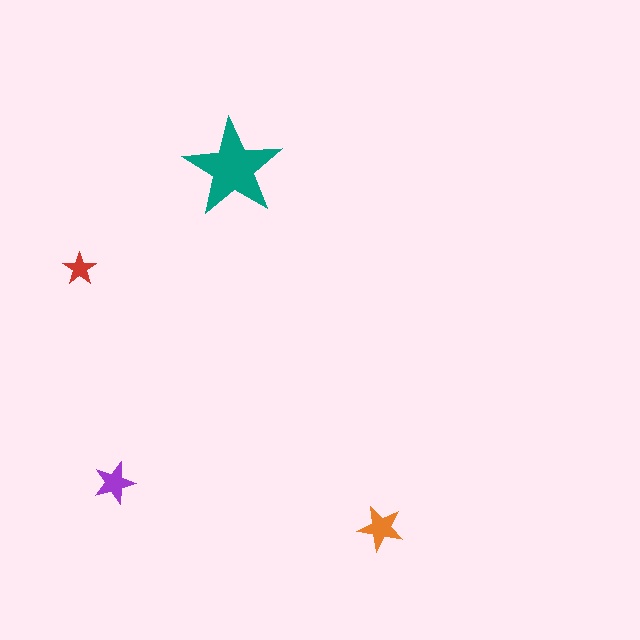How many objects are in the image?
There are 4 objects in the image.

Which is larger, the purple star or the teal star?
The teal one.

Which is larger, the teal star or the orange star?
The teal one.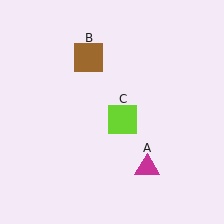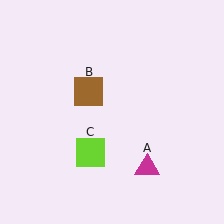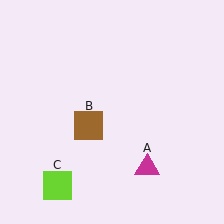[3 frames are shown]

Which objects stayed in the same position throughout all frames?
Magenta triangle (object A) remained stationary.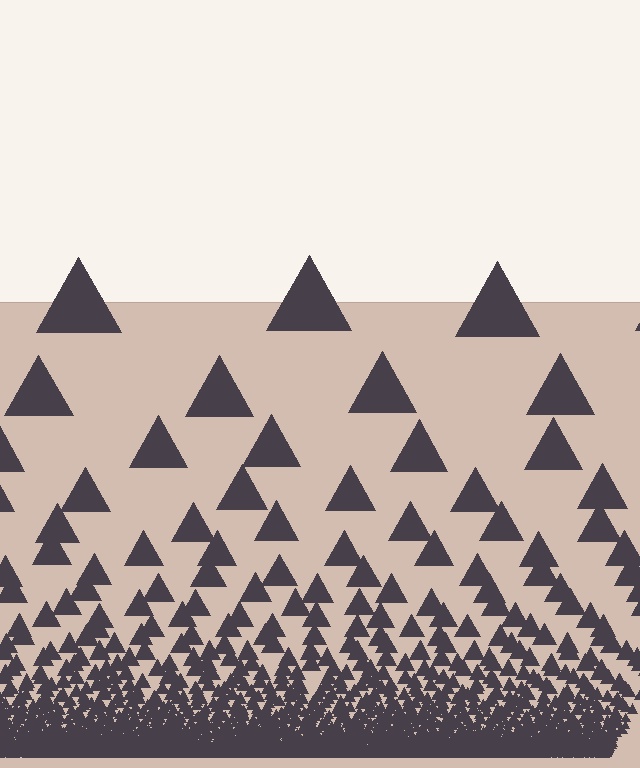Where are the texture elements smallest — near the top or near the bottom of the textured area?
Near the bottom.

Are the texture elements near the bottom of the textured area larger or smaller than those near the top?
Smaller. The gradient is inverted — elements near the bottom are smaller and denser.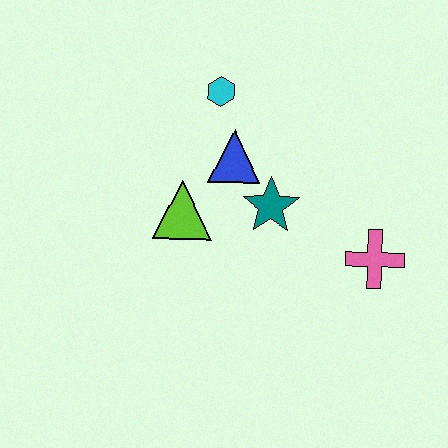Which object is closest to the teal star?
The blue triangle is closest to the teal star.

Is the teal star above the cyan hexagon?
No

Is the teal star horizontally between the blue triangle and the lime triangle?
No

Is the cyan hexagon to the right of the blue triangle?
No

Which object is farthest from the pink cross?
The cyan hexagon is farthest from the pink cross.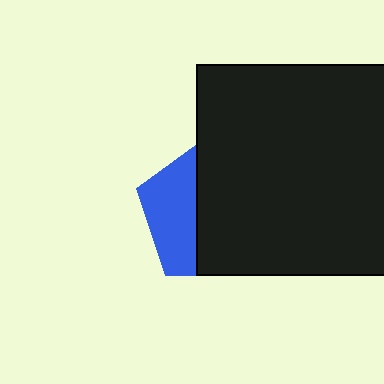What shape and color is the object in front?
The object in front is a black square.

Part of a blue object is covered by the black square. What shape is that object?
It is a pentagon.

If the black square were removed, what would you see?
You would see the complete blue pentagon.